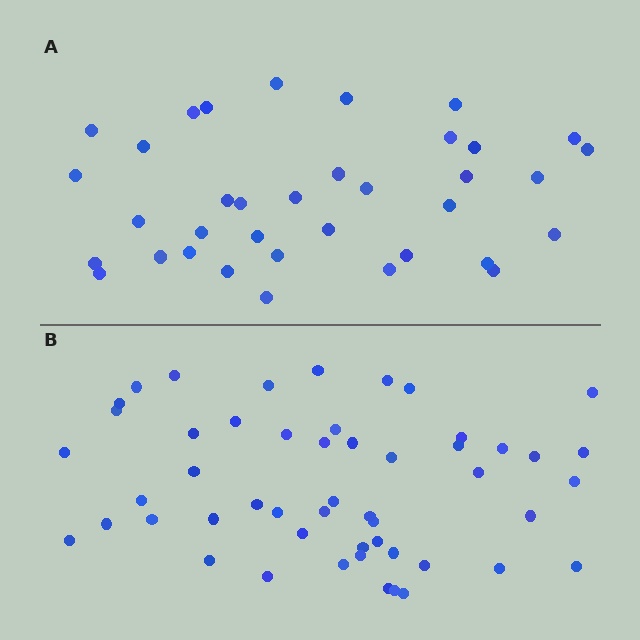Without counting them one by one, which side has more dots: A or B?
Region B (the bottom region) has more dots.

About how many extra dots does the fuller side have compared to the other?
Region B has approximately 15 more dots than region A.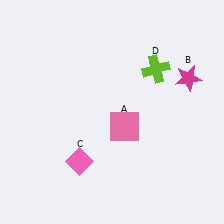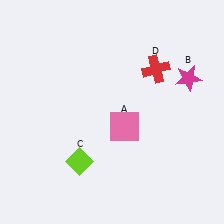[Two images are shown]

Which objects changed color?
C changed from pink to lime. D changed from lime to red.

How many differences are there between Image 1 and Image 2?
There are 2 differences between the two images.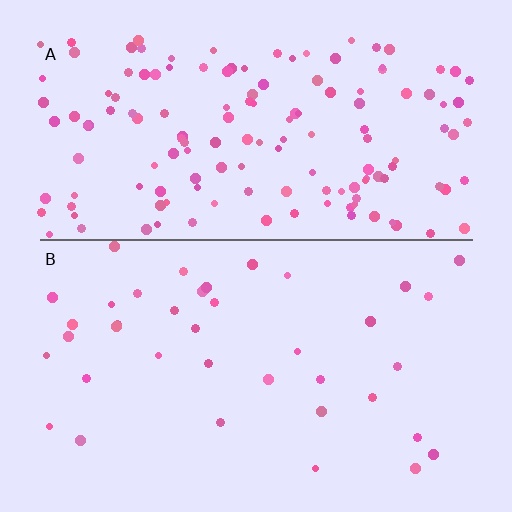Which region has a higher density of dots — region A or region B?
A (the top).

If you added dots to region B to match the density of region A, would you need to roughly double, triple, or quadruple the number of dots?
Approximately quadruple.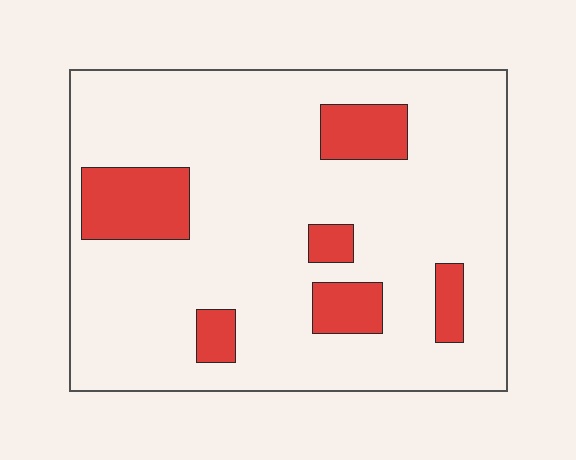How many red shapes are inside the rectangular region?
6.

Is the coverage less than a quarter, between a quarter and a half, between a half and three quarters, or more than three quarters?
Less than a quarter.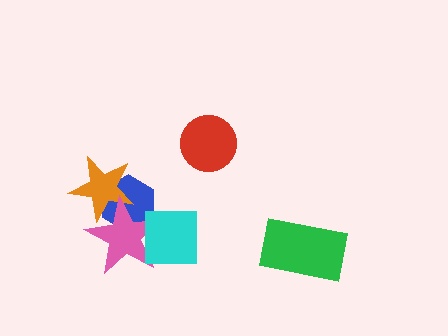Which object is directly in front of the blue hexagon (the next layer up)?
The orange star is directly in front of the blue hexagon.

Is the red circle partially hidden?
No, no other shape covers it.